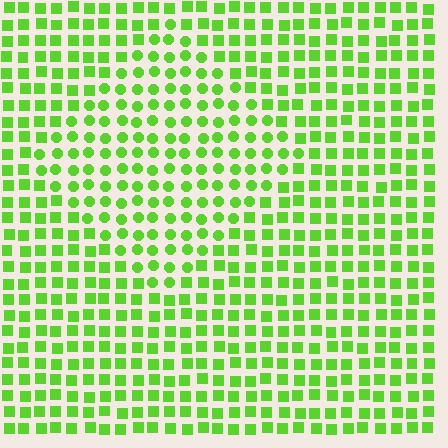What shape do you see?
I see a diamond.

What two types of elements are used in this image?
The image uses circles inside the diamond region and squares outside it.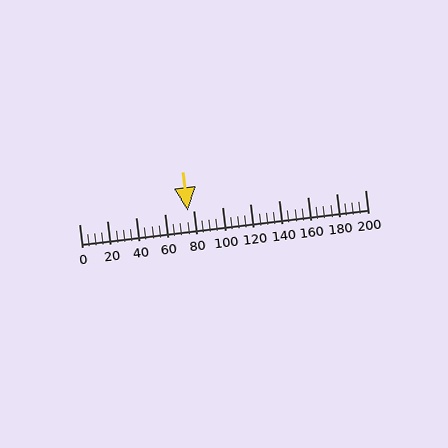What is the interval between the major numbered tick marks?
The major tick marks are spaced 20 units apart.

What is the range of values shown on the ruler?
The ruler shows values from 0 to 200.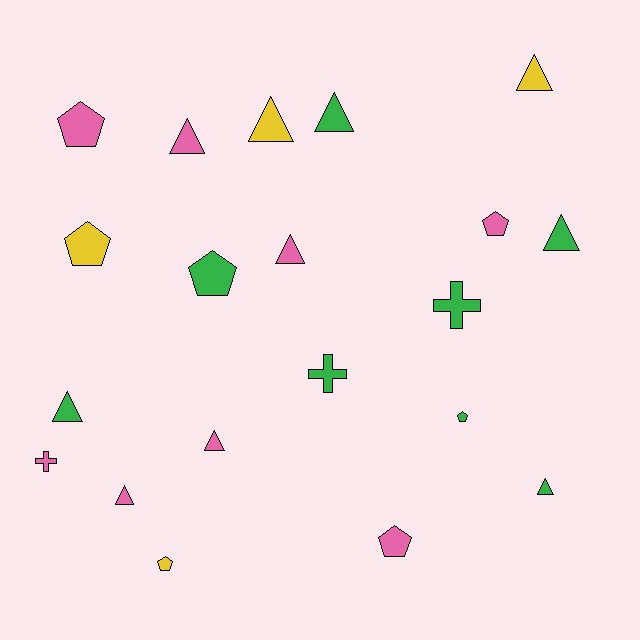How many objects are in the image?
There are 20 objects.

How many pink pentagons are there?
There are 3 pink pentagons.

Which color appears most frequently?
Pink, with 8 objects.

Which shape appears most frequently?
Triangle, with 10 objects.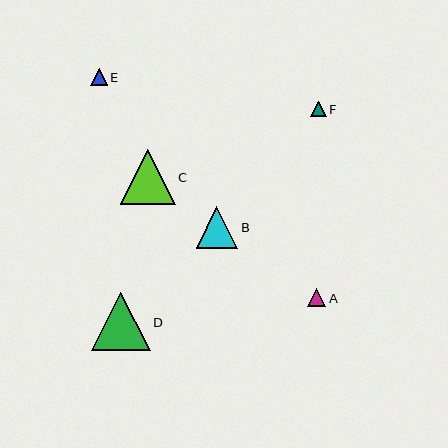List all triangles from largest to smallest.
From largest to smallest: D, C, B, A, E, F.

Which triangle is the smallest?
Triangle F is the smallest with a size of approximately 16 pixels.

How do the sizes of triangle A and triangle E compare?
Triangle A and triangle E are approximately the same size.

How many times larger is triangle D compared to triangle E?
Triangle D is approximately 3.6 times the size of triangle E.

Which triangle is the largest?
Triangle D is the largest with a size of approximately 58 pixels.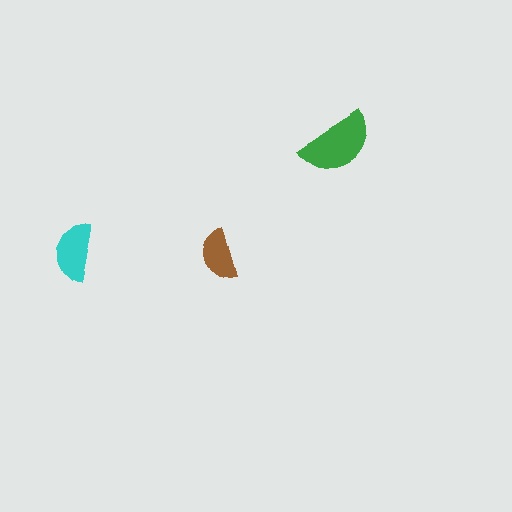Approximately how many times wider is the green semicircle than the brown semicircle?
About 1.5 times wider.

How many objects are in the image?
There are 3 objects in the image.